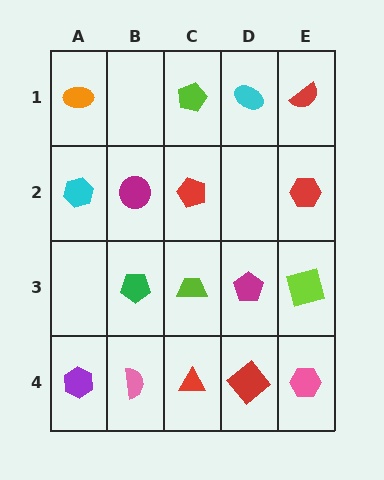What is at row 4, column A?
A purple hexagon.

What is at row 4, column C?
A red triangle.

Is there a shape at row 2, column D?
No, that cell is empty.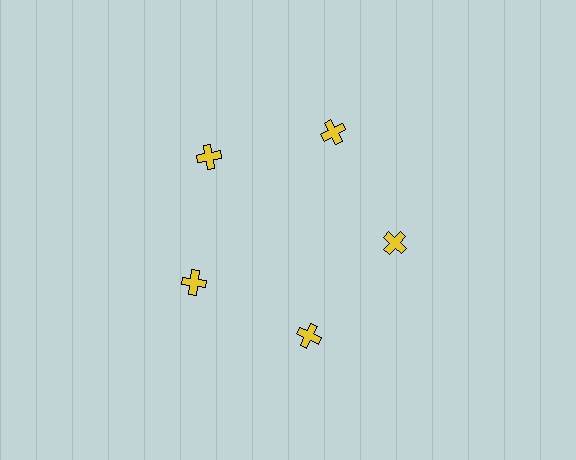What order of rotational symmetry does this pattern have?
This pattern has 5-fold rotational symmetry.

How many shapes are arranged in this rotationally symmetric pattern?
There are 5 shapes, arranged in 5 groups of 1.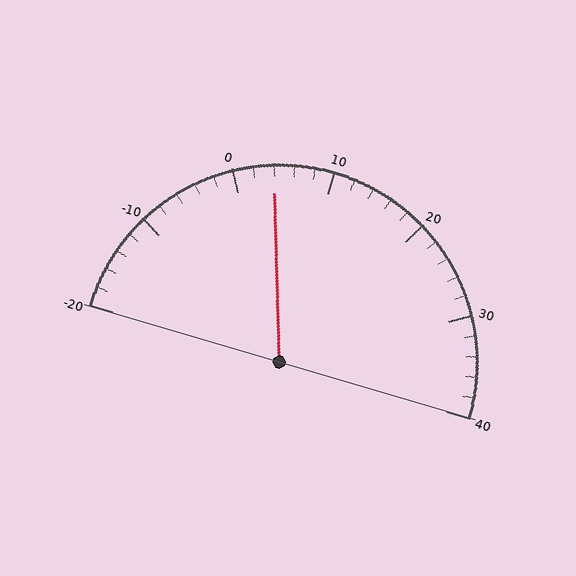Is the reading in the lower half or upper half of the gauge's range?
The reading is in the lower half of the range (-20 to 40).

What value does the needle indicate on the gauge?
The needle indicates approximately 4.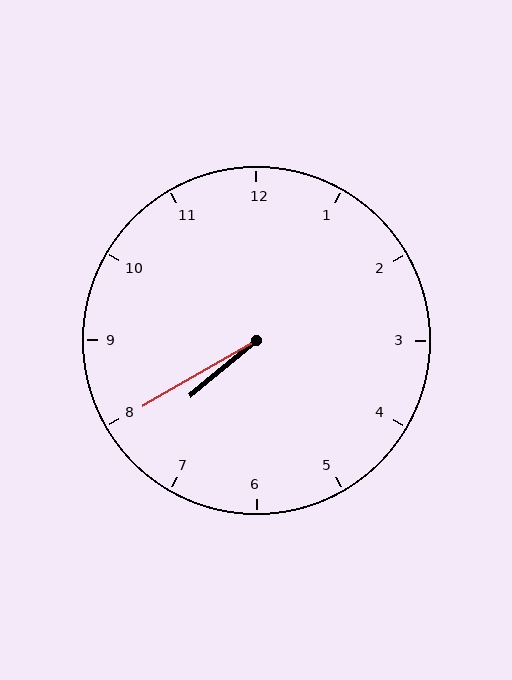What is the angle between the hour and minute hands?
Approximately 10 degrees.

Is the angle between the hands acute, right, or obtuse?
It is acute.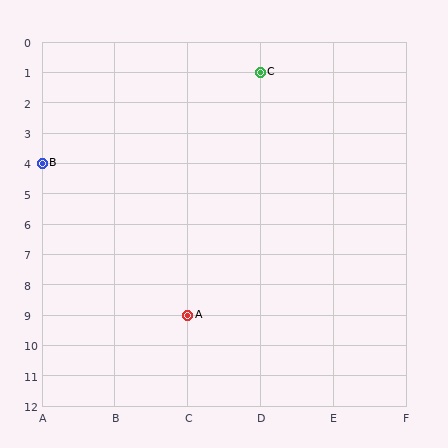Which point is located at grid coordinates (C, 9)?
Point A is at (C, 9).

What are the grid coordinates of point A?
Point A is at grid coordinates (C, 9).